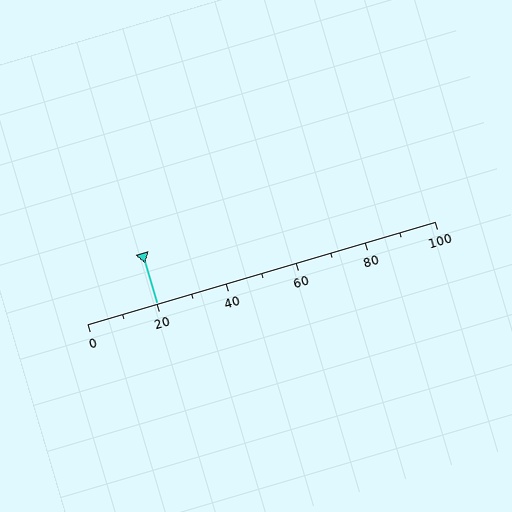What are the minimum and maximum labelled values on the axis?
The axis runs from 0 to 100.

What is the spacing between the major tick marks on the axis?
The major ticks are spaced 20 apart.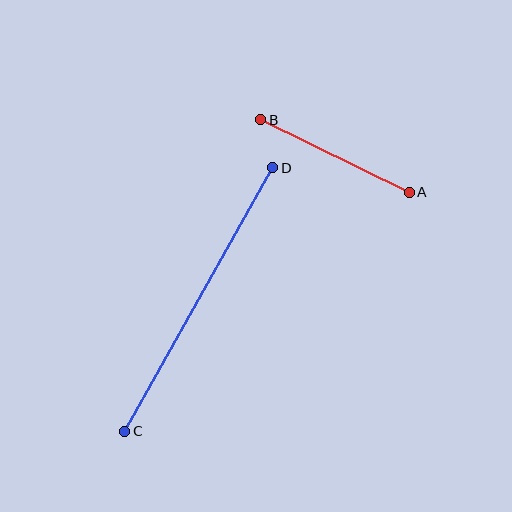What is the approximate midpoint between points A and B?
The midpoint is at approximately (335, 156) pixels.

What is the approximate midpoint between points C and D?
The midpoint is at approximately (199, 299) pixels.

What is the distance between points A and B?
The distance is approximately 165 pixels.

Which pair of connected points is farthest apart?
Points C and D are farthest apart.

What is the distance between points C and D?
The distance is approximately 303 pixels.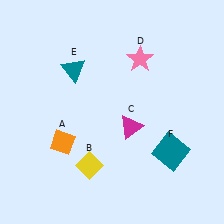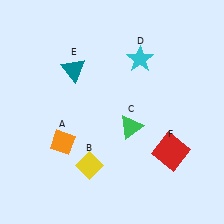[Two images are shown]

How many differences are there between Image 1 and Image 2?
There are 3 differences between the two images.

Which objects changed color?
C changed from magenta to green. D changed from pink to cyan. F changed from teal to red.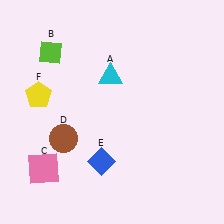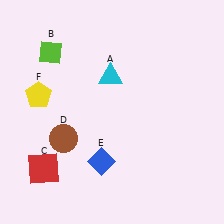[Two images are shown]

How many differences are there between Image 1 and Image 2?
There is 1 difference between the two images.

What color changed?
The square (C) changed from pink in Image 1 to red in Image 2.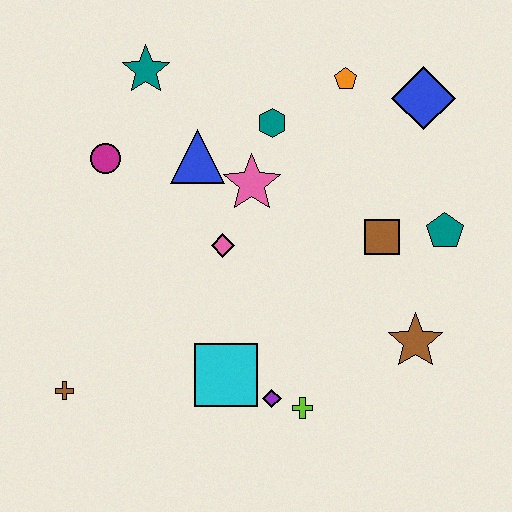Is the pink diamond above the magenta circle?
No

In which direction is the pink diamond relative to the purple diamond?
The pink diamond is above the purple diamond.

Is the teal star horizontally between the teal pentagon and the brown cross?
Yes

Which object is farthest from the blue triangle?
The brown star is farthest from the blue triangle.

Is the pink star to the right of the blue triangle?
Yes